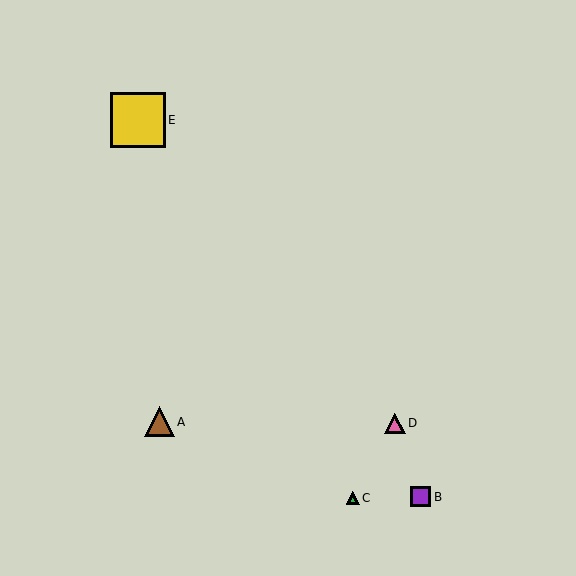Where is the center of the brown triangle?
The center of the brown triangle is at (159, 422).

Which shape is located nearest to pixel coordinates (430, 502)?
The purple square (labeled B) at (421, 497) is nearest to that location.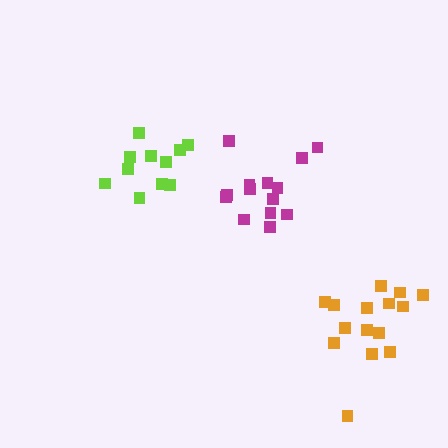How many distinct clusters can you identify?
There are 3 distinct clusters.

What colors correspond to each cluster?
The clusters are colored: lime, orange, magenta.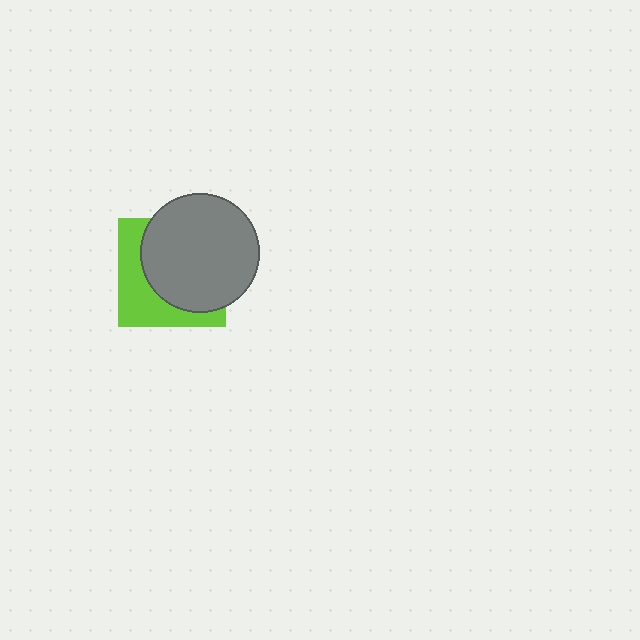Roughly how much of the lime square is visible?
A small part of it is visible (roughly 39%).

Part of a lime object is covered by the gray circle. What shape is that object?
It is a square.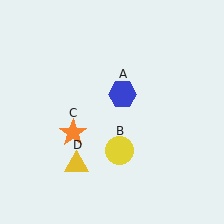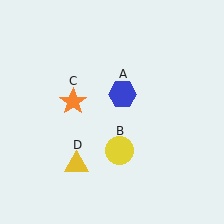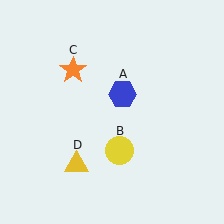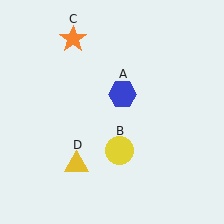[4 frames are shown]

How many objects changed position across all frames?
1 object changed position: orange star (object C).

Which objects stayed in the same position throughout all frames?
Blue hexagon (object A) and yellow circle (object B) and yellow triangle (object D) remained stationary.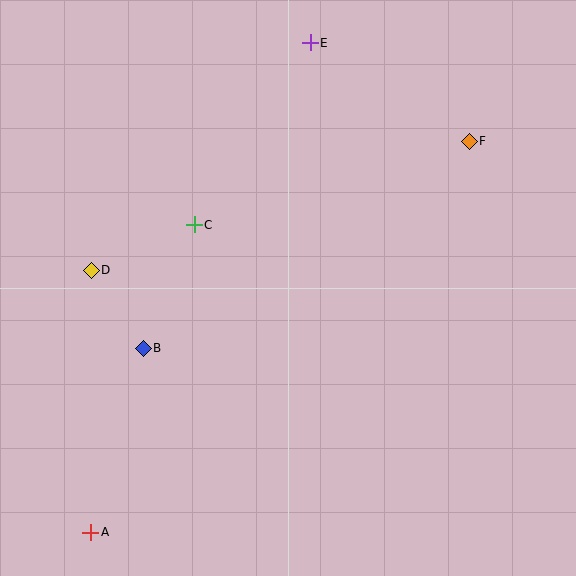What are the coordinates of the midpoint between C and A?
The midpoint between C and A is at (142, 379).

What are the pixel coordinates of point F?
Point F is at (469, 141).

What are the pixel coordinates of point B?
Point B is at (143, 348).